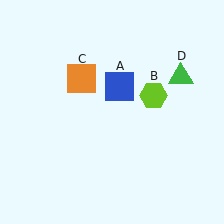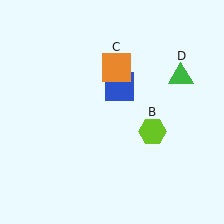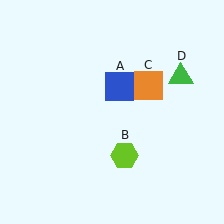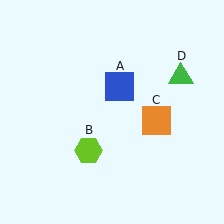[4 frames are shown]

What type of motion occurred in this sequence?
The lime hexagon (object B), orange square (object C) rotated clockwise around the center of the scene.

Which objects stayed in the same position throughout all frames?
Blue square (object A) and green triangle (object D) remained stationary.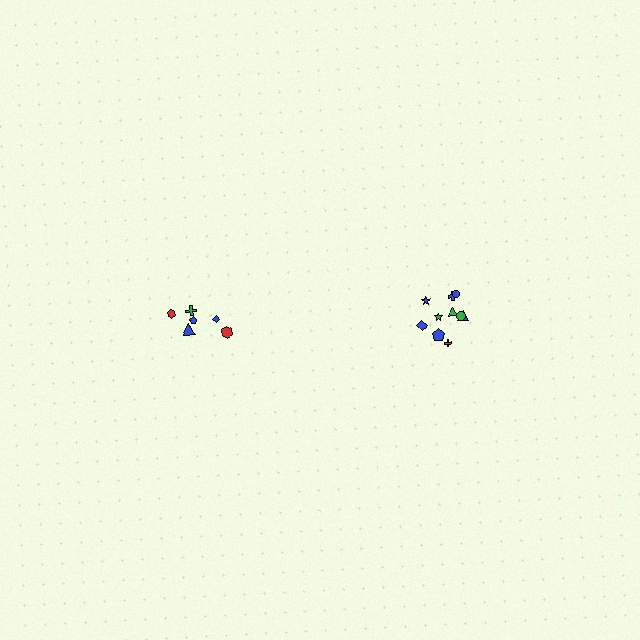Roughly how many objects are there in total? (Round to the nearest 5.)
Roughly 15 objects in total.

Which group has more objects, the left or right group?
The right group.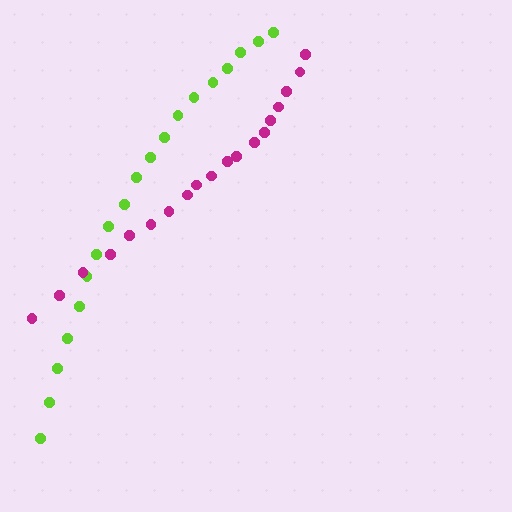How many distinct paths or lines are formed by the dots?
There are 2 distinct paths.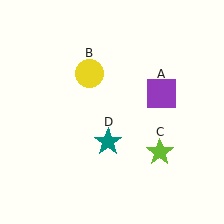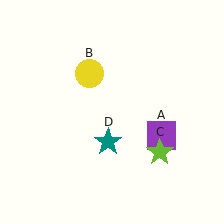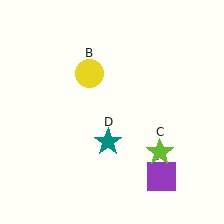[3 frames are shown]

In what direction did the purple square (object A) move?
The purple square (object A) moved down.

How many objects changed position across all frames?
1 object changed position: purple square (object A).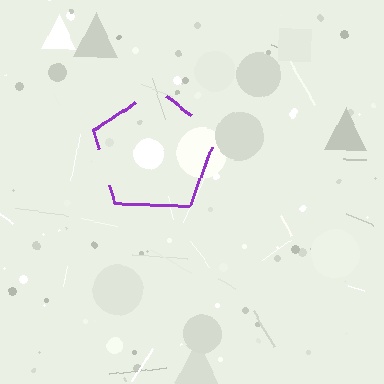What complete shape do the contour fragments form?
The contour fragments form a pentagon.